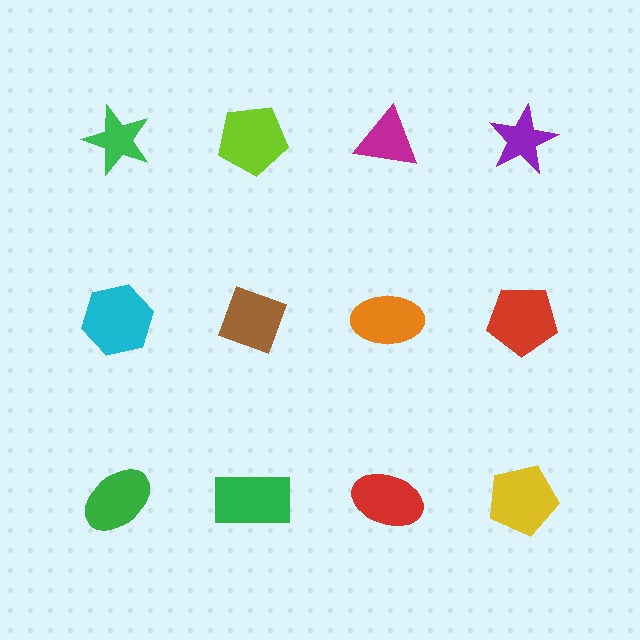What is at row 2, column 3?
An orange ellipse.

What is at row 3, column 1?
A green ellipse.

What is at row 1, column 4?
A purple star.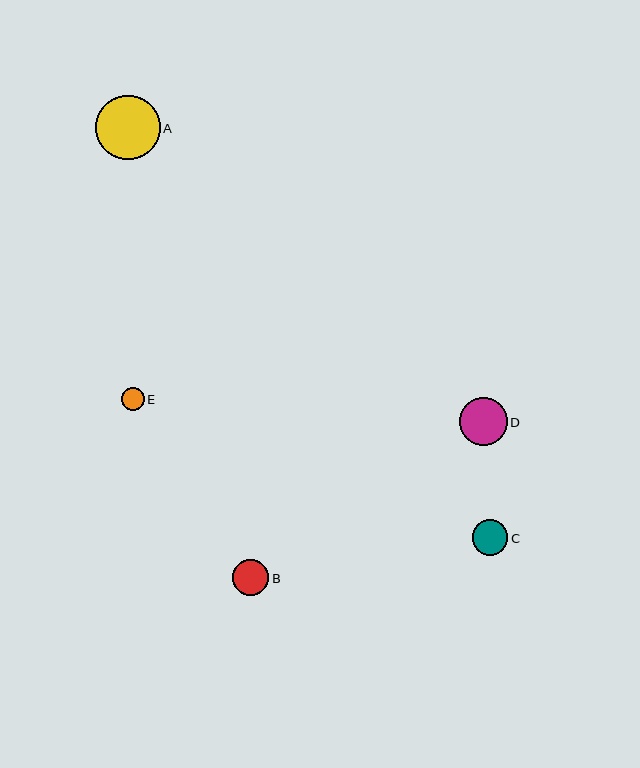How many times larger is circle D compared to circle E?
Circle D is approximately 2.1 times the size of circle E.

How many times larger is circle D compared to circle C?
Circle D is approximately 1.3 times the size of circle C.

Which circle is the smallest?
Circle E is the smallest with a size of approximately 23 pixels.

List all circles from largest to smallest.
From largest to smallest: A, D, B, C, E.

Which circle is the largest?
Circle A is the largest with a size of approximately 65 pixels.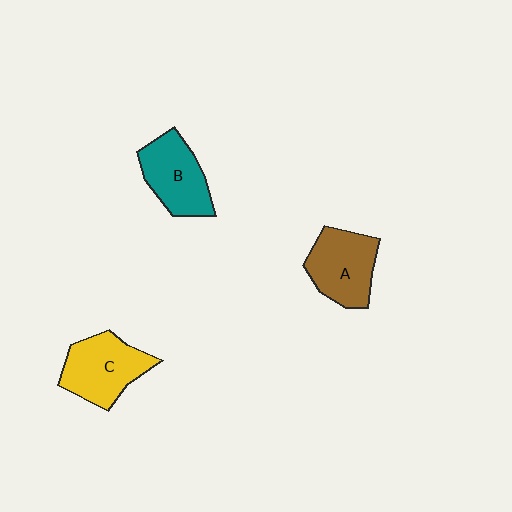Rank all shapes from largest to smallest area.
From largest to smallest: C (yellow), A (brown), B (teal).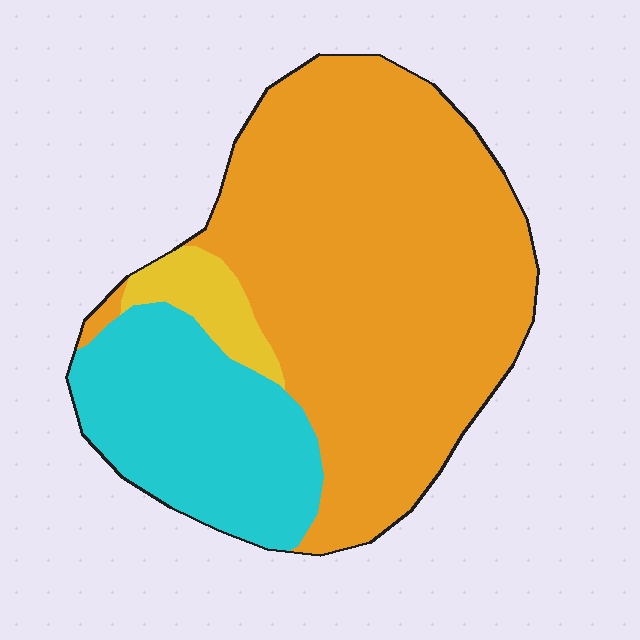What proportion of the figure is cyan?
Cyan takes up between a sixth and a third of the figure.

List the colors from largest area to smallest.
From largest to smallest: orange, cyan, yellow.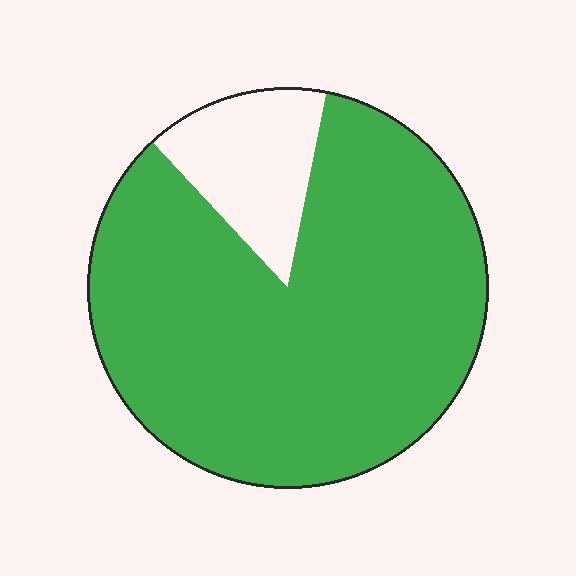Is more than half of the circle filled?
Yes.